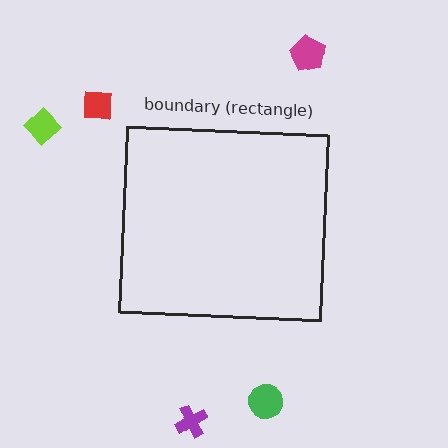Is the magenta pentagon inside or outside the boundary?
Outside.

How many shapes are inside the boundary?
0 inside, 5 outside.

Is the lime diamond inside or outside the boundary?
Outside.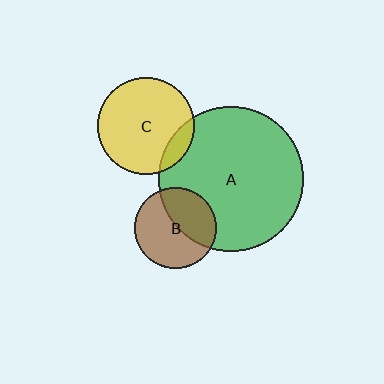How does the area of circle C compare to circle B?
Approximately 1.4 times.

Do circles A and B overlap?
Yes.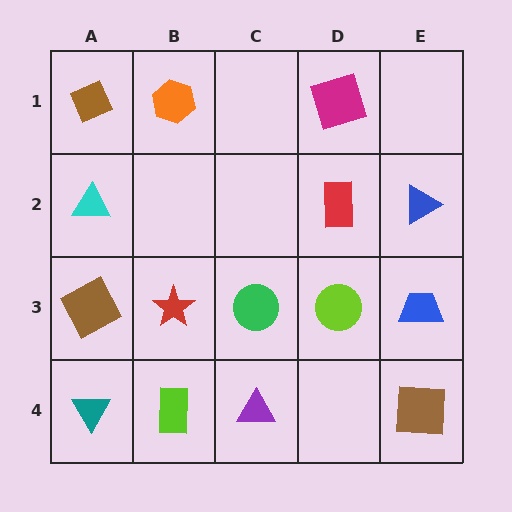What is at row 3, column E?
A blue trapezoid.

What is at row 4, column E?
A brown square.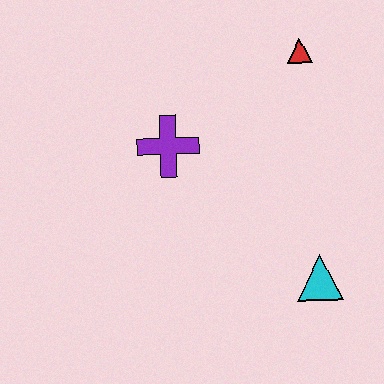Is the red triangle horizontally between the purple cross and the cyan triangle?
Yes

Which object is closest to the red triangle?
The purple cross is closest to the red triangle.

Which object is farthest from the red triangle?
The cyan triangle is farthest from the red triangle.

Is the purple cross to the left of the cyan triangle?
Yes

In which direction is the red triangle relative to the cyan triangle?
The red triangle is above the cyan triangle.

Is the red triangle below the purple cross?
No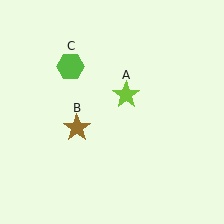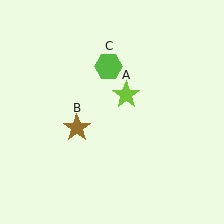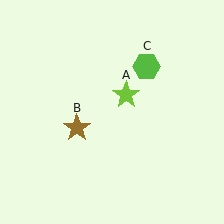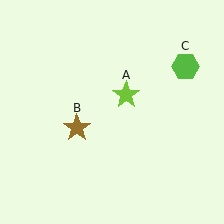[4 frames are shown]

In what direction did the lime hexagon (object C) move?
The lime hexagon (object C) moved right.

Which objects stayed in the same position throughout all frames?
Lime star (object A) and brown star (object B) remained stationary.